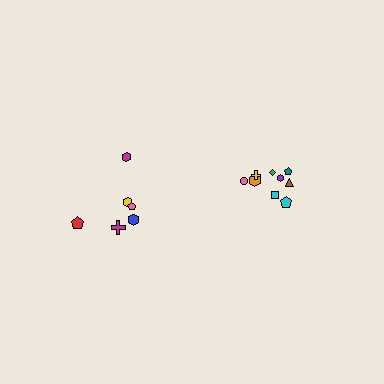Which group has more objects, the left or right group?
The right group.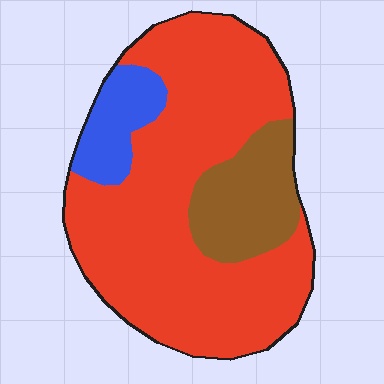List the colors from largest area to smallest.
From largest to smallest: red, brown, blue.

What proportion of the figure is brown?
Brown takes up about one sixth (1/6) of the figure.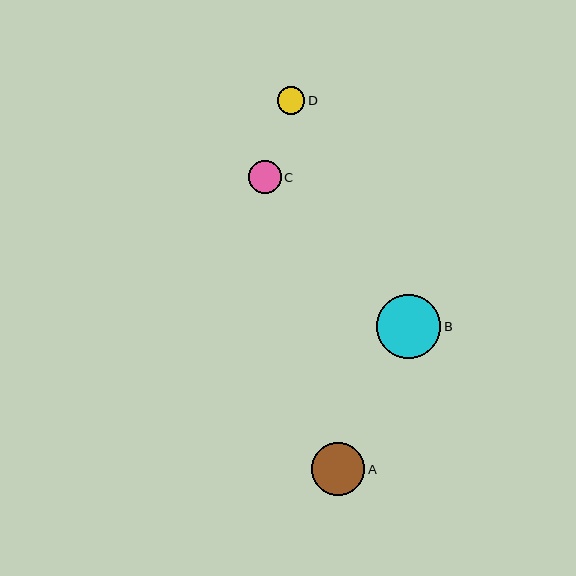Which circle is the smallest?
Circle D is the smallest with a size of approximately 27 pixels.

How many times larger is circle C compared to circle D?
Circle C is approximately 1.2 times the size of circle D.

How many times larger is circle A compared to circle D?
Circle A is approximately 2.0 times the size of circle D.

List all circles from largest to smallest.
From largest to smallest: B, A, C, D.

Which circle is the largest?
Circle B is the largest with a size of approximately 64 pixels.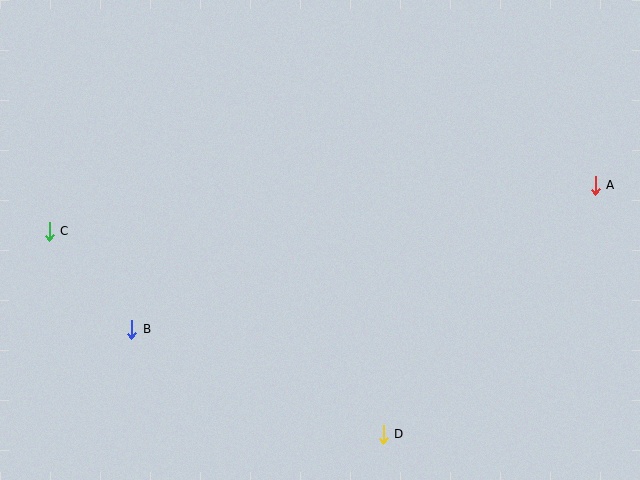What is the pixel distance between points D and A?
The distance between D and A is 327 pixels.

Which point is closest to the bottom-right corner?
Point D is closest to the bottom-right corner.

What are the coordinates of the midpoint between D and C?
The midpoint between D and C is at (216, 333).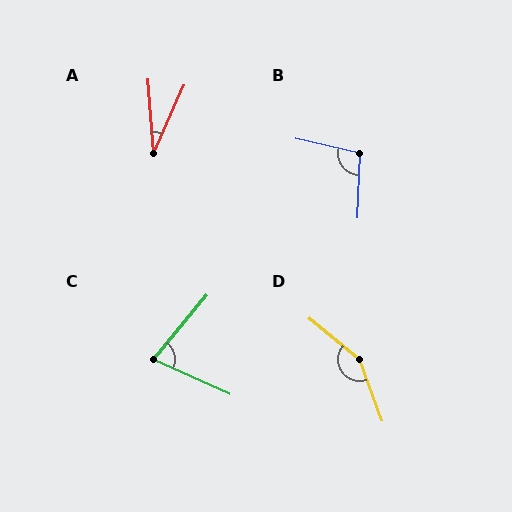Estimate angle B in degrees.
Approximately 101 degrees.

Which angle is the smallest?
A, at approximately 28 degrees.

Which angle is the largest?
D, at approximately 149 degrees.